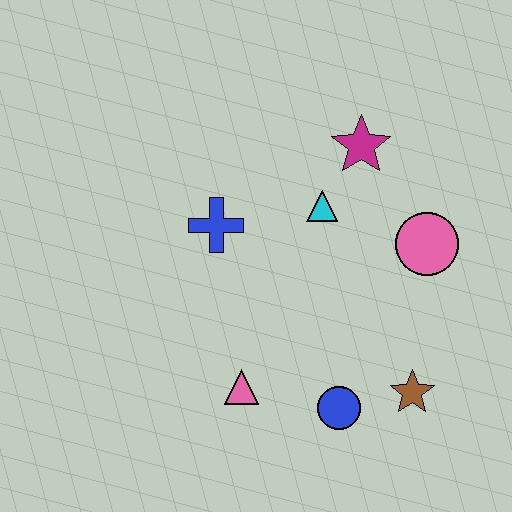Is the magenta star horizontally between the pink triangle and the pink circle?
Yes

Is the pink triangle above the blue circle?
Yes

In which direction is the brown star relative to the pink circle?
The brown star is below the pink circle.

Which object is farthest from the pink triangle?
The magenta star is farthest from the pink triangle.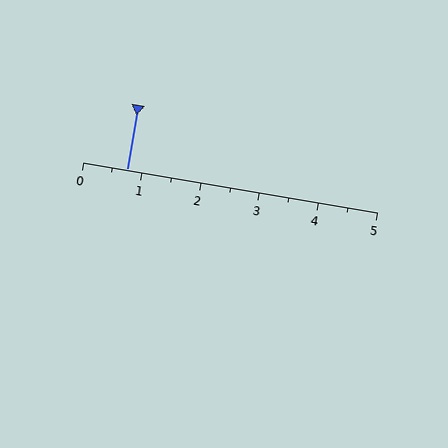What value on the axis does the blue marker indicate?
The marker indicates approximately 0.8.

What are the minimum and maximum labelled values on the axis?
The axis runs from 0 to 5.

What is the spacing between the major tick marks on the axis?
The major ticks are spaced 1 apart.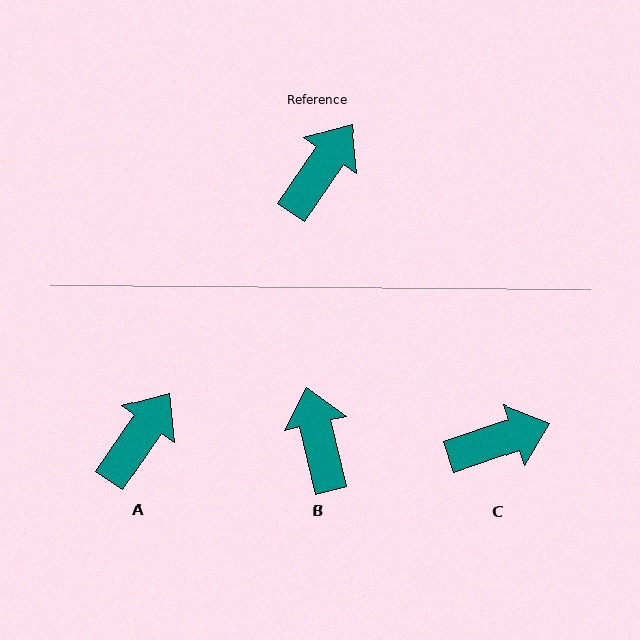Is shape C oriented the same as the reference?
No, it is off by about 37 degrees.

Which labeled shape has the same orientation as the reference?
A.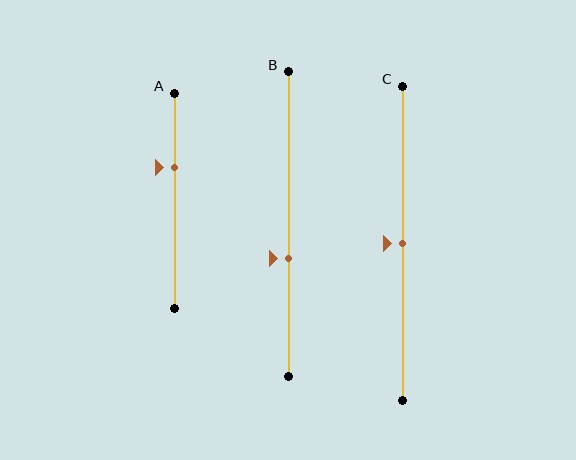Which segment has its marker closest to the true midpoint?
Segment C has its marker closest to the true midpoint.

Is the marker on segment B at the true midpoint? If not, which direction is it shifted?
No, the marker on segment B is shifted downward by about 11% of the segment length.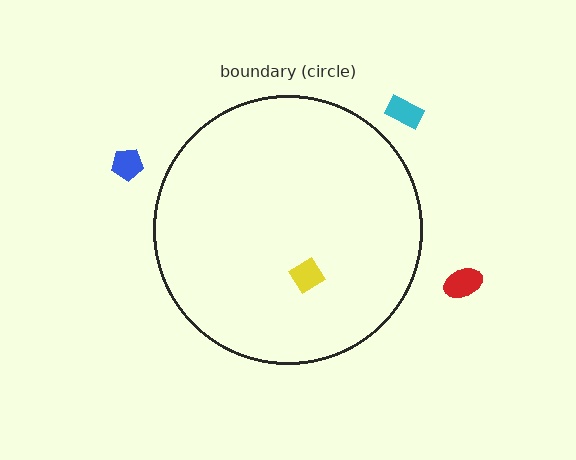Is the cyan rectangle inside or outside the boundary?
Outside.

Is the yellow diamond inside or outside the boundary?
Inside.